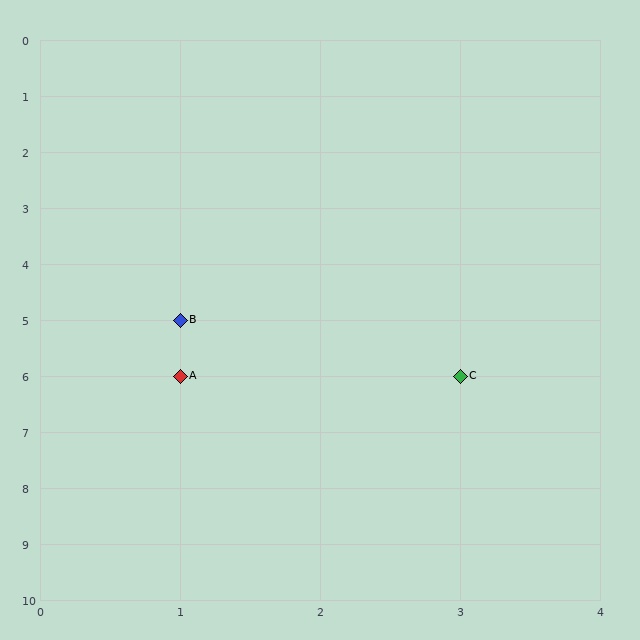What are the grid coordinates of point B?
Point B is at grid coordinates (1, 5).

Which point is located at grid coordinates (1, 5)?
Point B is at (1, 5).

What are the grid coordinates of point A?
Point A is at grid coordinates (1, 6).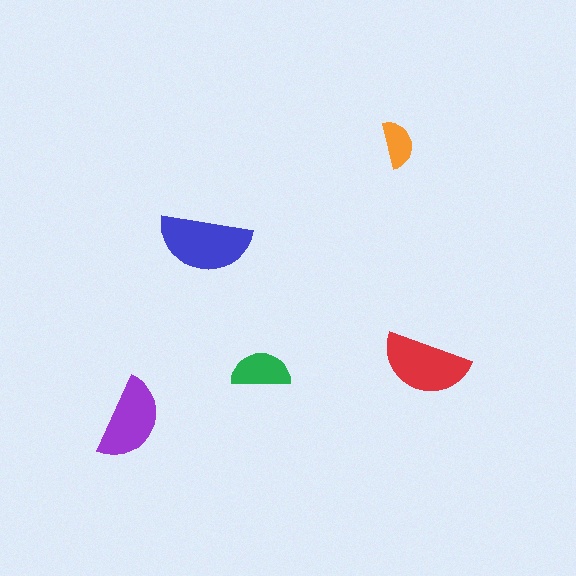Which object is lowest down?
The purple semicircle is bottommost.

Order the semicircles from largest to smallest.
the blue one, the red one, the purple one, the green one, the orange one.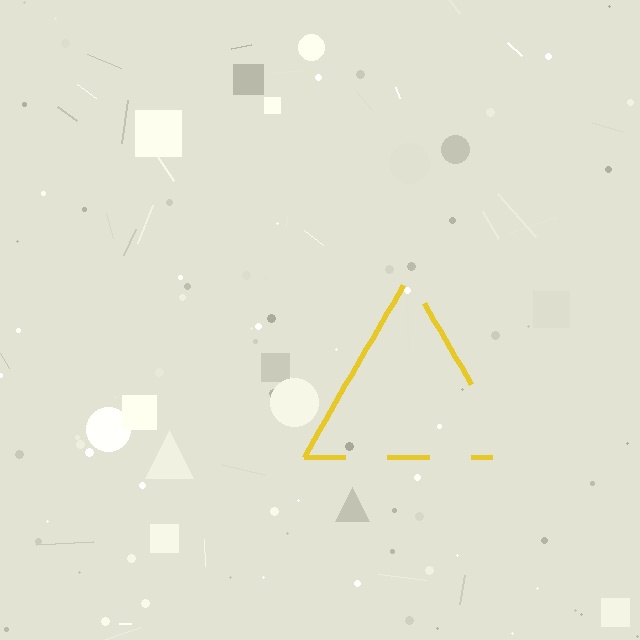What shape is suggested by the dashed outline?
The dashed outline suggests a triangle.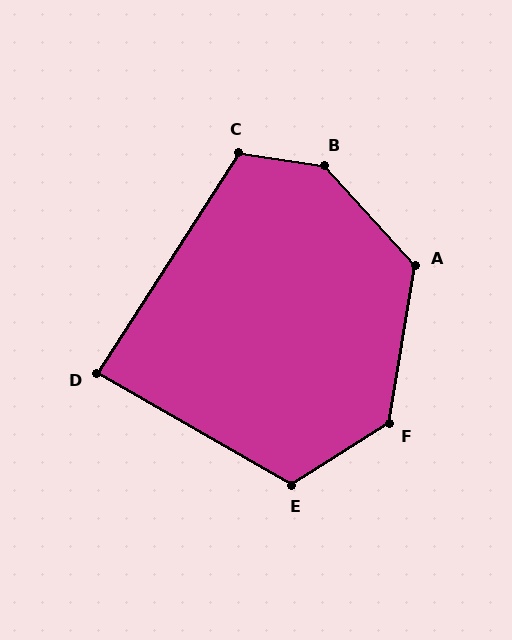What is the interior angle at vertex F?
Approximately 132 degrees (obtuse).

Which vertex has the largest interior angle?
B, at approximately 141 degrees.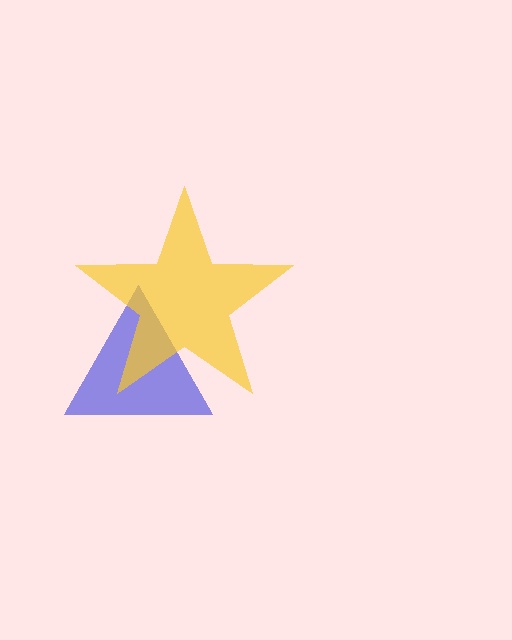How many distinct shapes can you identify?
There are 2 distinct shapes: a blue triangle, a yellow star.